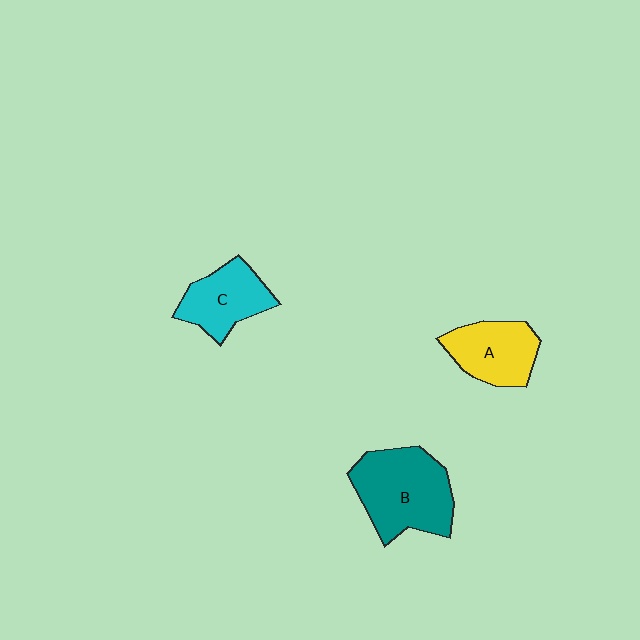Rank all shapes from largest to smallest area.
From largest to smallest: B (teal), A (yellow), C (cyan).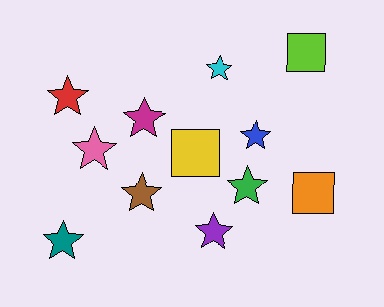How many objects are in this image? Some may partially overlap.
There are 12 objects.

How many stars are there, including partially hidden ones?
There are 9 stars.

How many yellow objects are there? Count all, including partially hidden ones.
There is 1 yellow object.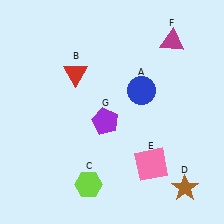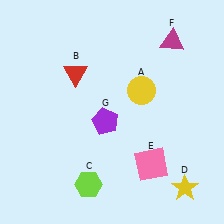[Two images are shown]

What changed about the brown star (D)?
In Image 1, D is brown. In Image 2, it changed to yellow.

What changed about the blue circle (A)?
In Image 1, A is blue. In Image 2, it changed to yellow.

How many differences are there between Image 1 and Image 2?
There are 2 differences between the two images.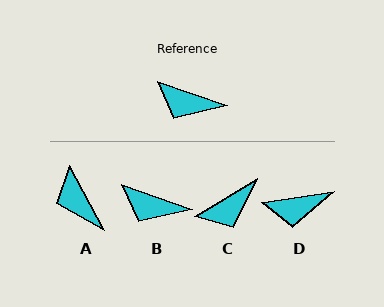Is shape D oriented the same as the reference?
No, it is off by about 27 degrees.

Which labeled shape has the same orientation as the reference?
B.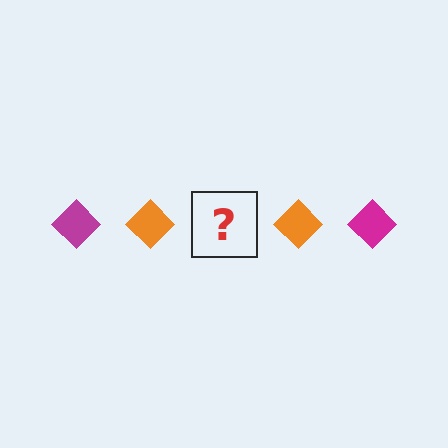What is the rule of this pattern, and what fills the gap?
The rule is that the pattern cycles through magenta, orange diamonds. The gap should be filled with a magenta diamond.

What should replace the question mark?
The question mark should be replaced with a magenta diamond.